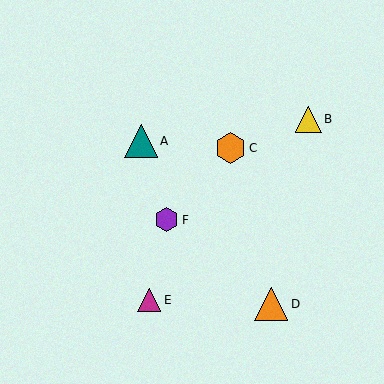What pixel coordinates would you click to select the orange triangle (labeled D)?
Click at (271, 304) to select the orange triangle D.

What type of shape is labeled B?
Shape B is a yellow triangle.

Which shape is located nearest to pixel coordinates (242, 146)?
The orange hexagon (labeled C) at (231, 148) is nearest to that location.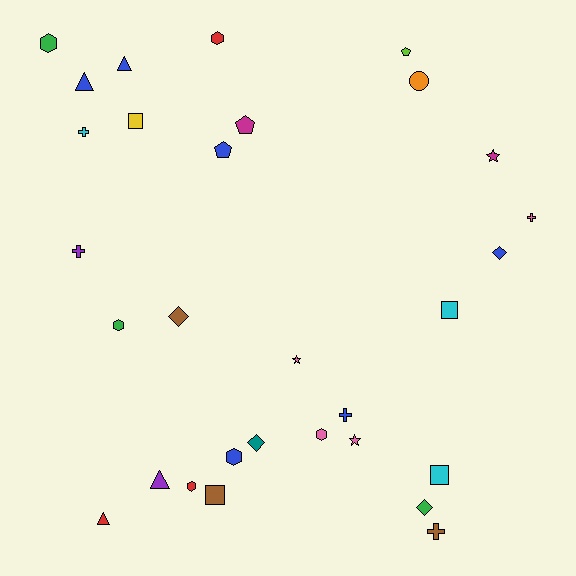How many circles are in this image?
There is 1 circle.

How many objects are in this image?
There are 30 objects.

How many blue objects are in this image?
There are 6 blue objects.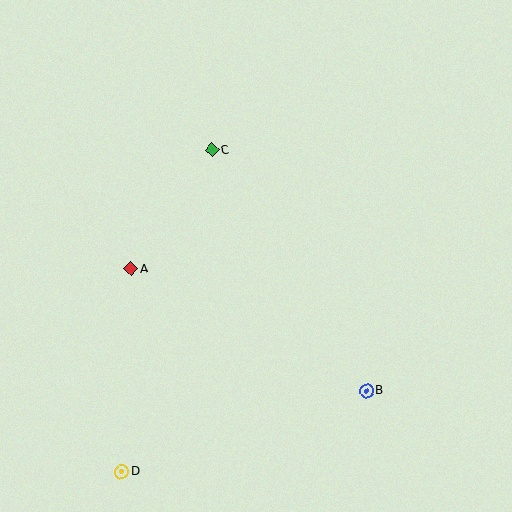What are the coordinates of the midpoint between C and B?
The midpoint between C and B is at (289, 270).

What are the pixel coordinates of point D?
Point D is at (122, 472).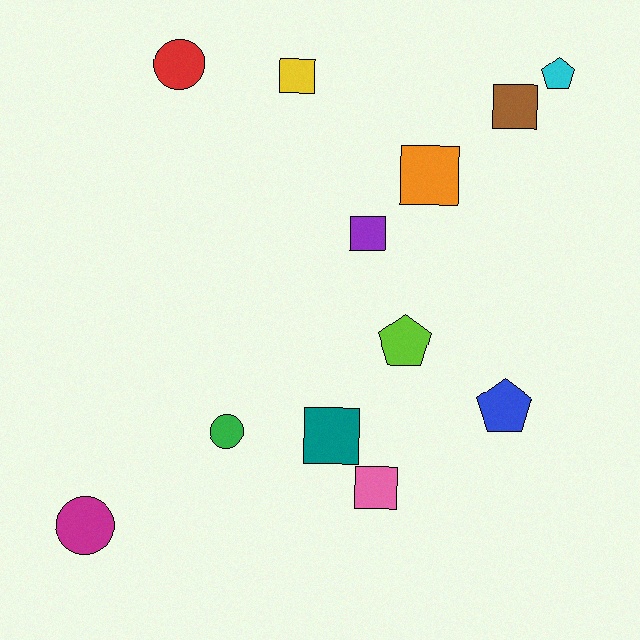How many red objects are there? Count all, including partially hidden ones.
There is 1 red object.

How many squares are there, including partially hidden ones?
There are 6 squares.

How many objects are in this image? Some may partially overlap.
There are 12 objects.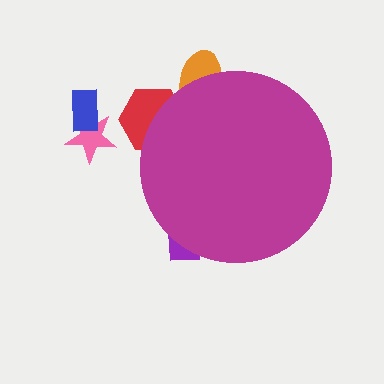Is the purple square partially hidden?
Yes, the purple square is partially hidden behind the magenta circle.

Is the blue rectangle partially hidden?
No, the blue rectangle is fully visible.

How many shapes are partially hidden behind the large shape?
3 shapes are partially hidden.